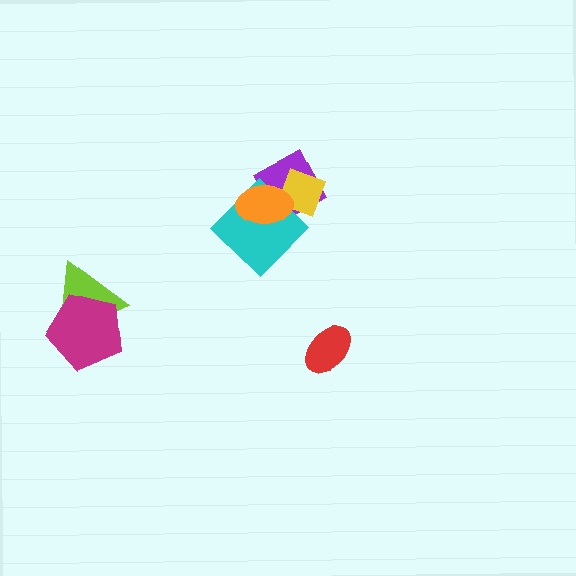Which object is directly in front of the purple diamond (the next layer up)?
The yellow diamond is directly in front of the purple diamond.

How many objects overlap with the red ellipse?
0 objects overlap with the red ellipse.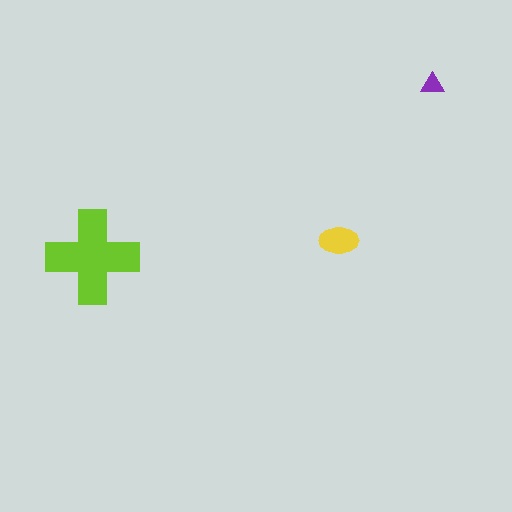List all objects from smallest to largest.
The purple triangle, the yellow ellipse, the lime cross.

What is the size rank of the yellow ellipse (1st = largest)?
2nd.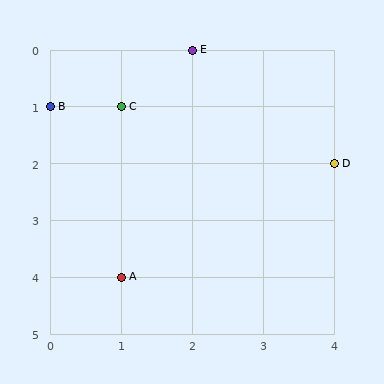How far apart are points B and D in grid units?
Points B and D are 4 columns and 1 row apart (about 4.1 grid units diagonally).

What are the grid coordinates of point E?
Point E is at grid coordinates (2, 0).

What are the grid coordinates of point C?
Point C is at grid coordinates (1, 1).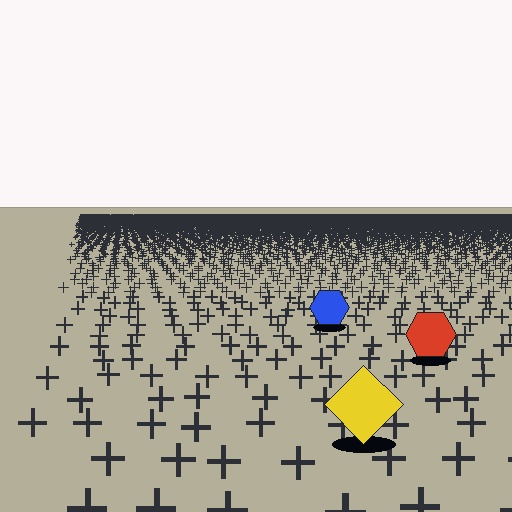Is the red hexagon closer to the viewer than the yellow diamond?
No. The yellow diamond is closer — you can tell from the texture gradient: the ground texture is coarser near it.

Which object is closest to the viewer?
The yellow diamond is closest. The texture marks near it are larger and more spread out.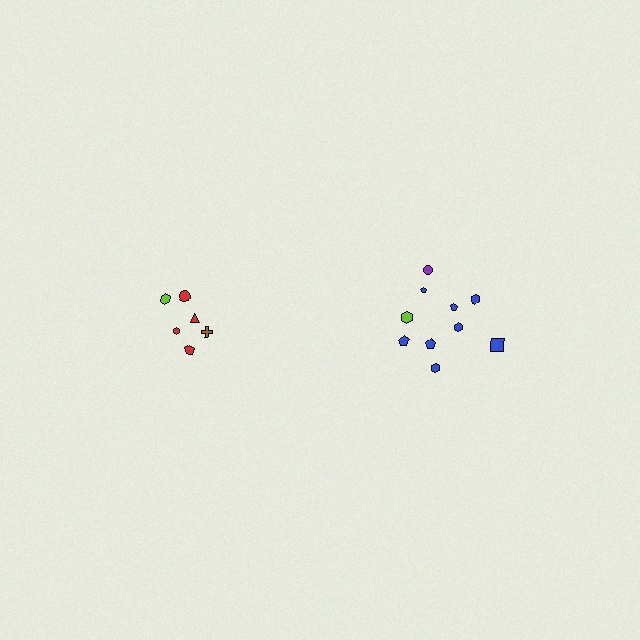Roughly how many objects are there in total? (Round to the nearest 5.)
Roughly 15 objects in total.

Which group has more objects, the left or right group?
The right group.